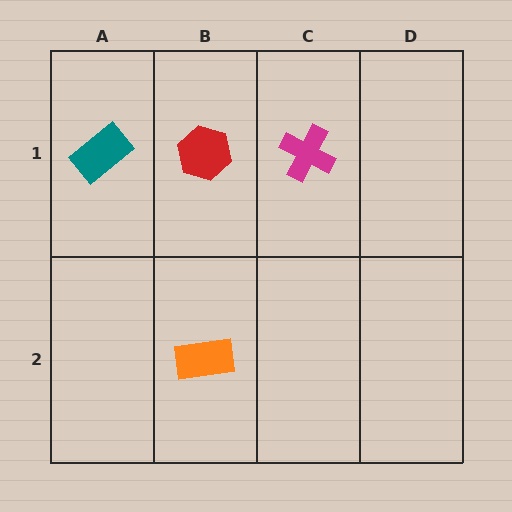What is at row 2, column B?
An orange rectangle.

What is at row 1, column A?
A teal rectangle.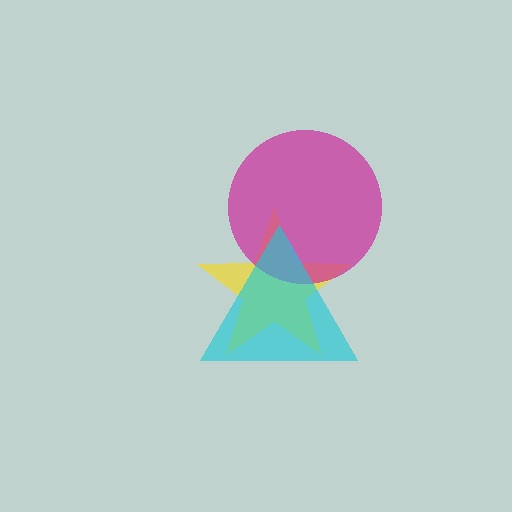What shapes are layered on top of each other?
The layered shapes are: a yellow star, a magenta circle, a cyan triangle.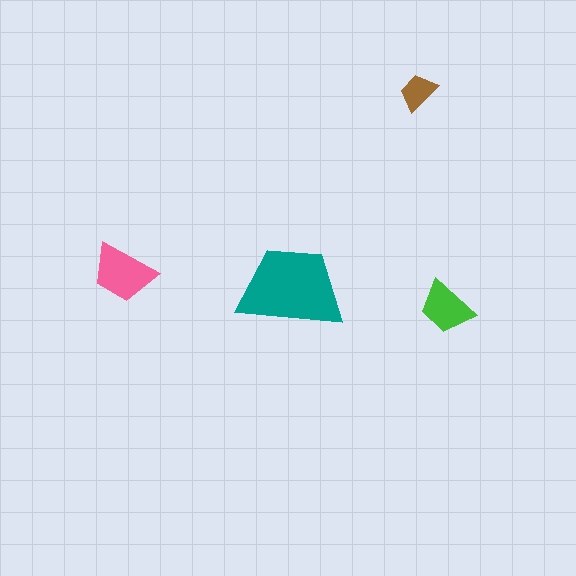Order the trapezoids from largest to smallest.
the teal one, the pink one, the green one, the brown one.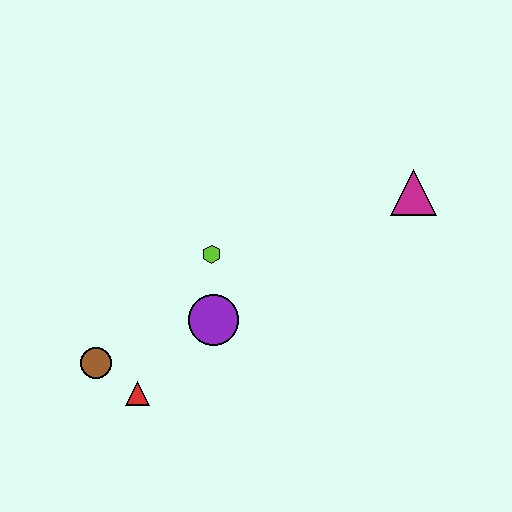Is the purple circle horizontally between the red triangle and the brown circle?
No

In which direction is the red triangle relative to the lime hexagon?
The red triangle is below the lime hexagon.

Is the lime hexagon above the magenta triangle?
No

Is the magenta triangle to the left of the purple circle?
No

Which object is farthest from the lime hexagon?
The magenta triangle is farthest from the lime hexagon.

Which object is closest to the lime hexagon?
The purple circle is closest to the lime hexagon.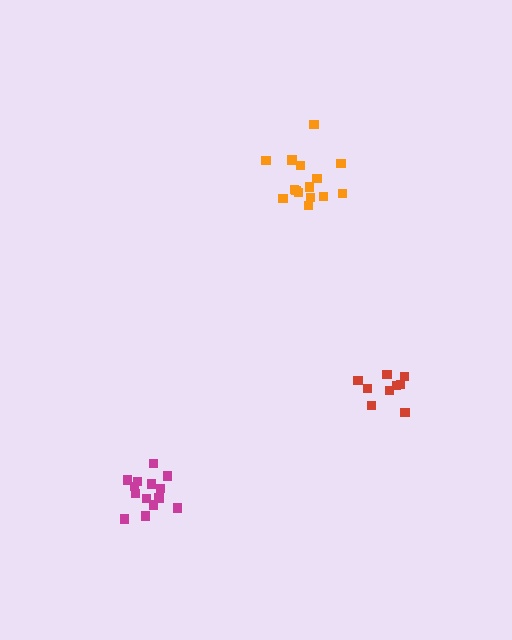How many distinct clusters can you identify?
There are 3 distinct clusters.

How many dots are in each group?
Group 1: 9 dots, Group 2: 14 dots, Group 3: 15 dots (38 total).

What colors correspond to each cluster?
The clusters are colored: red, magenta, orange.